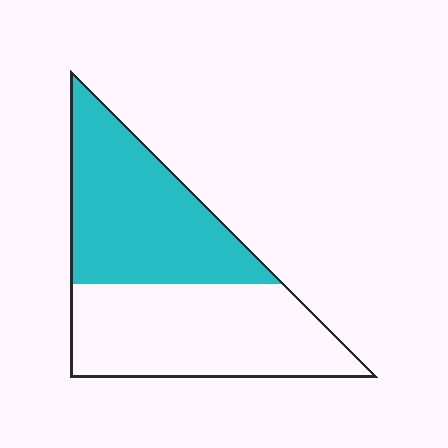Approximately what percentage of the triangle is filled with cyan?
Approximately 50%.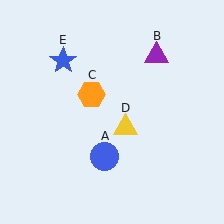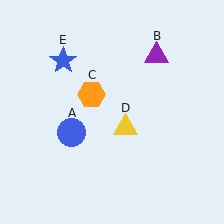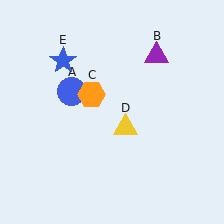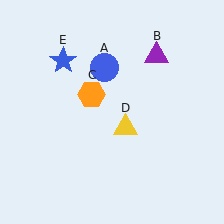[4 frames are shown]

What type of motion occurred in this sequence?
The blue circle (object A) rotated clockwise around the center of the scene.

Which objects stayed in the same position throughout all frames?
Purple triangle (object B) and orange hexagon (object C) and yellow triangle (object D) and blue star (object E) remained stationary.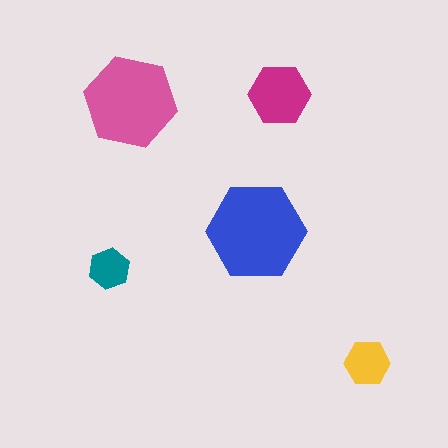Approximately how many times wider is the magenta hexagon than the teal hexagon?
About 1.5 times wider.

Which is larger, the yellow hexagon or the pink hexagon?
The pink one.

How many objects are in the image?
There are 5 objects in the image.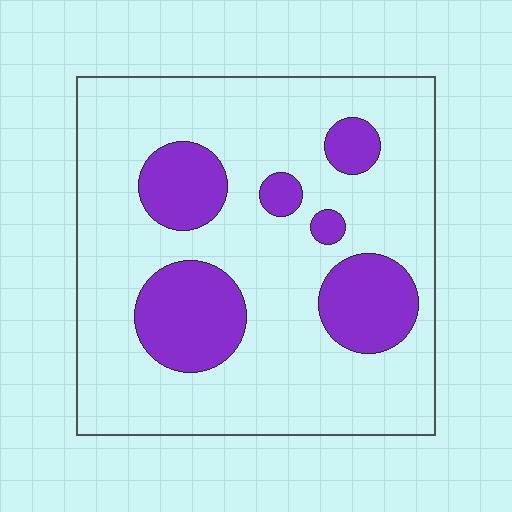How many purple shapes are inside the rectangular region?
6.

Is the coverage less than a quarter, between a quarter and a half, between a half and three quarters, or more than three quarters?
Less than a quarter.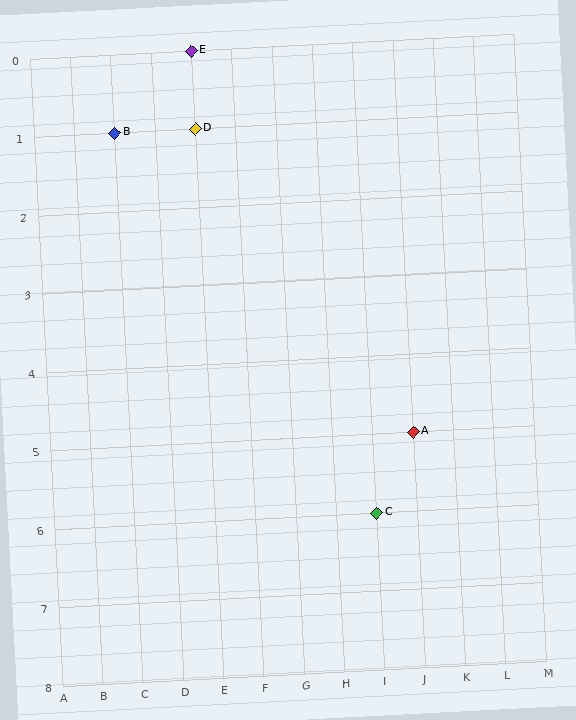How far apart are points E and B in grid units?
Points E and B are 2 columns and 1 row apart (about 2.2 grid units diagonally).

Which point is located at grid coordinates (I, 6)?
Point C is at (I, 6).